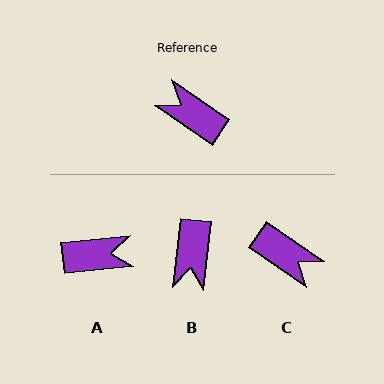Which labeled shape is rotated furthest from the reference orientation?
C, about 180 degrees away.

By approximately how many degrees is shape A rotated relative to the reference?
Approximately 140 degrees clockwise.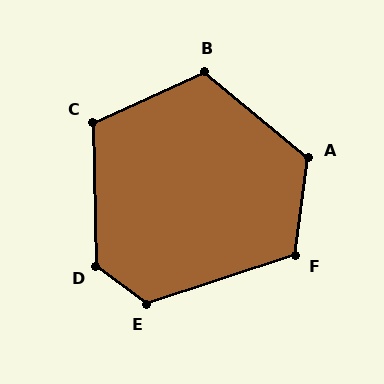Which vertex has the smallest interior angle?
C, at approximately 113 degrees.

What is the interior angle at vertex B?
Approximately 116 degrees (obtuse).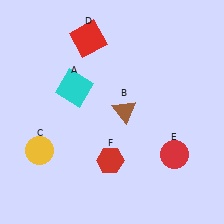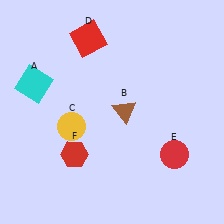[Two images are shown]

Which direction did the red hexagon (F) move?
The red hexagon (F) moved left.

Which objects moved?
The objects that moved are: the cyan square (A), the yellow circle (C), the red hexagon (F).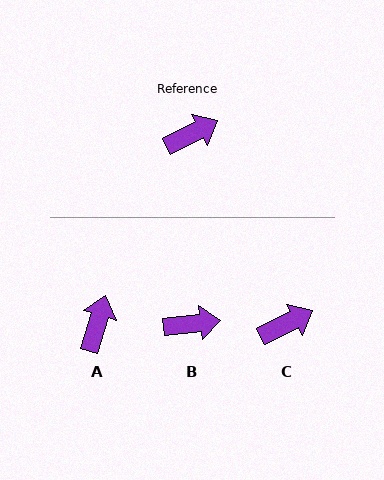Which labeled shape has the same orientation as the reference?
C.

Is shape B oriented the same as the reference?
No, it is off by about 20 degrees.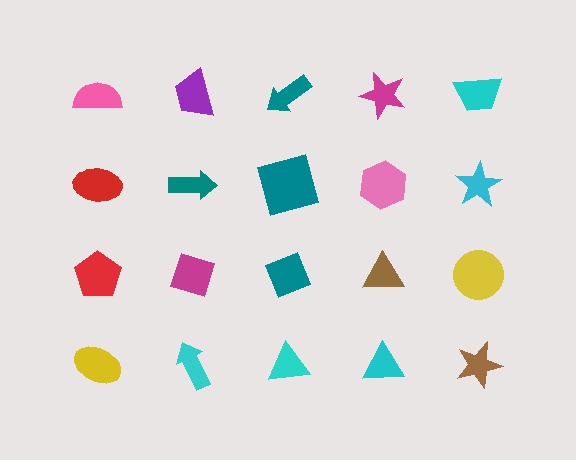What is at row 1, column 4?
A magenta star.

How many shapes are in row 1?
5 shapes.